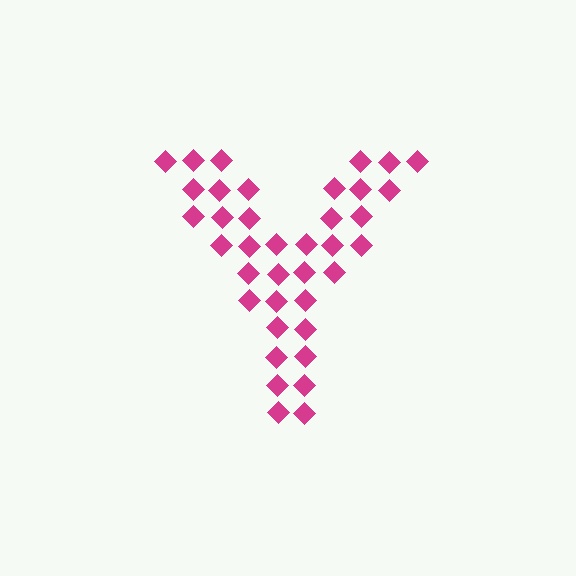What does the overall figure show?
The overall figure shows the letter Y.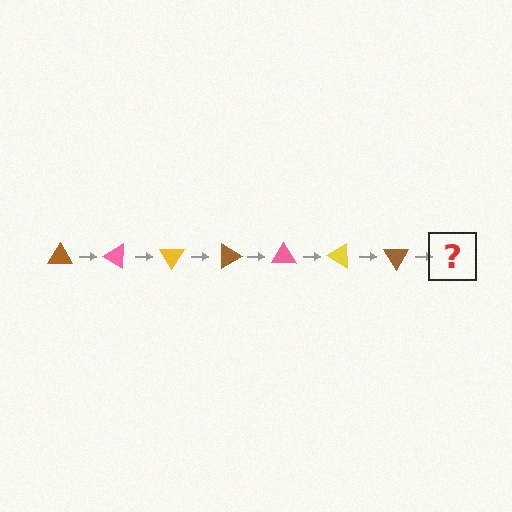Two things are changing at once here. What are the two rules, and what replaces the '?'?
The two rules are that it rotates 30 degrees each step and the color cycles through brown, pink, and yellow. The '?' should be a pink triangle, rotated 210 degrees from the start.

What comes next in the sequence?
The next element should be a pink triangle, rotated 210 degrees from the start.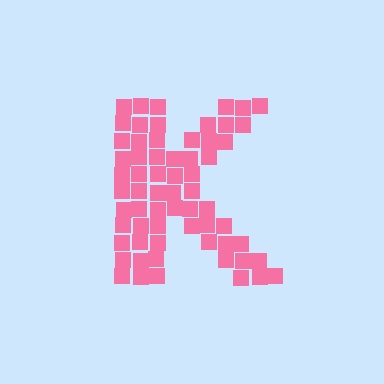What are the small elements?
The small elements are squares.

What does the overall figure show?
The overall figure shows the letter K.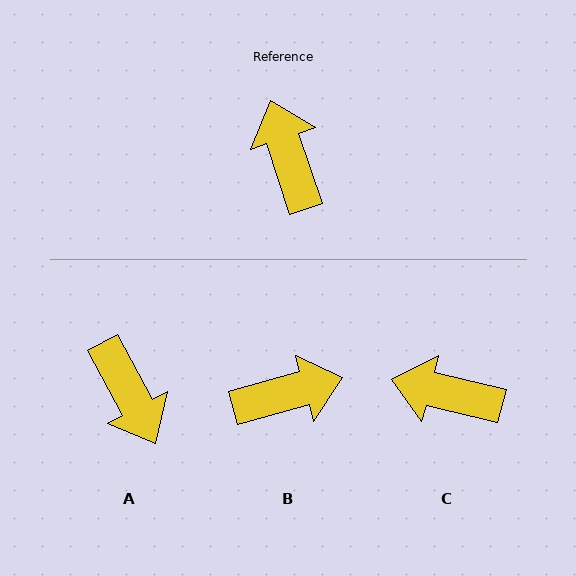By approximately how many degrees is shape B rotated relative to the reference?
Approximately 93 degrees clockwise.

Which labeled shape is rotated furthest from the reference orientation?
A, about 171 degrees away.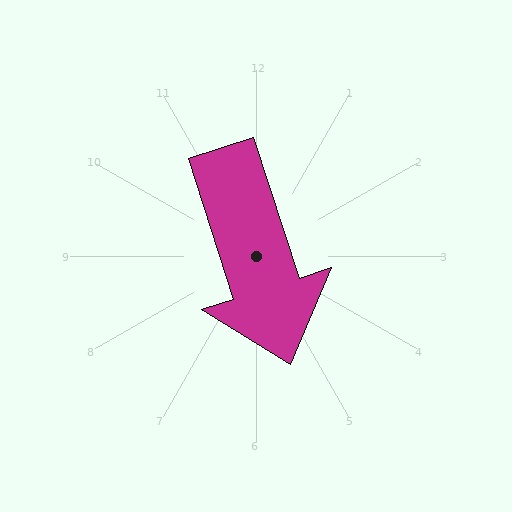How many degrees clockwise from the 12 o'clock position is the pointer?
Approximately 162 degrees.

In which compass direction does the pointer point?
South.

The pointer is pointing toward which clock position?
Roughly 5 o'clock.